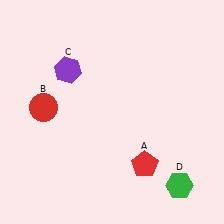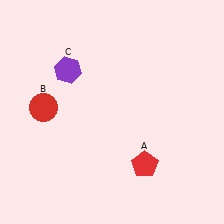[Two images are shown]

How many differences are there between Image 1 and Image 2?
There is 1 difference between the two images.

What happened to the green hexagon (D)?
The green hexagon (D) was removed in Image 2. It was in the bottom-right area of Image 1.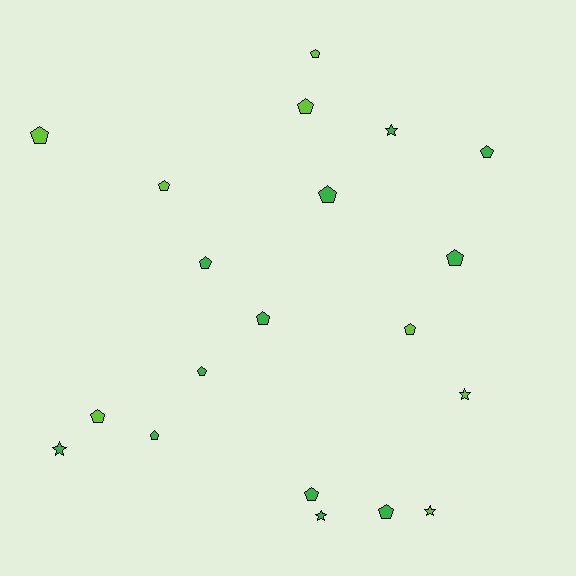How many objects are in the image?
There are 20 objects.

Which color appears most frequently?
Green, with 12 objects.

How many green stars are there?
There are 3 green stars.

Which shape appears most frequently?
Pentagon, with 15 objects.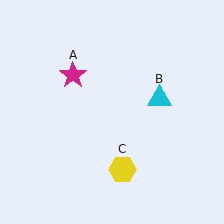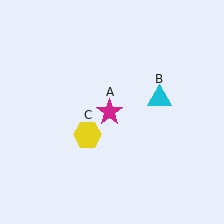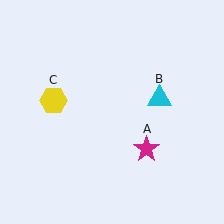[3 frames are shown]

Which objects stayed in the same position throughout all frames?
Cyan triangle (object B) remained stationary.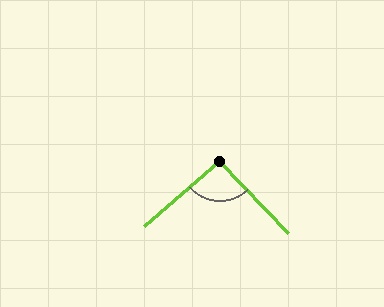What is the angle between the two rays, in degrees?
Approximately 93 degrees.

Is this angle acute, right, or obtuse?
It is approximately a right angle.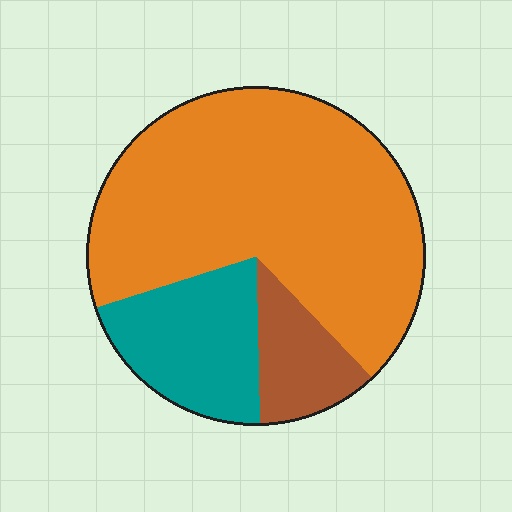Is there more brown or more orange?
Orange.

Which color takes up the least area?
Brown, at roughly 10%.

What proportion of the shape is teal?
Teal takes up about one fifth (1/5) of the shape.